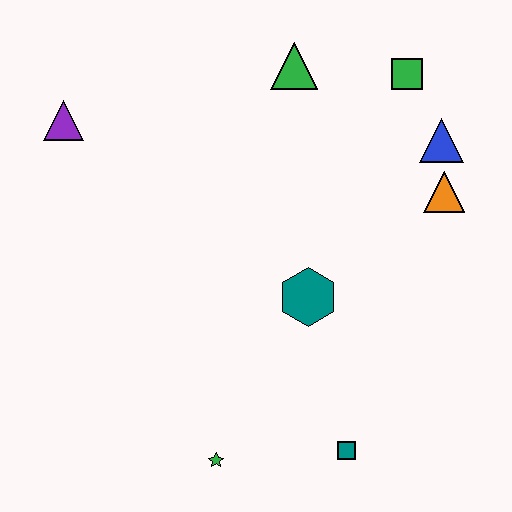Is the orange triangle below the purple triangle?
Yes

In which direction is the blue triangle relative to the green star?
The blue triangle is above the green star.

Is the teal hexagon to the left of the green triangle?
No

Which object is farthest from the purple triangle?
The teal square is farthest from the purple triangle.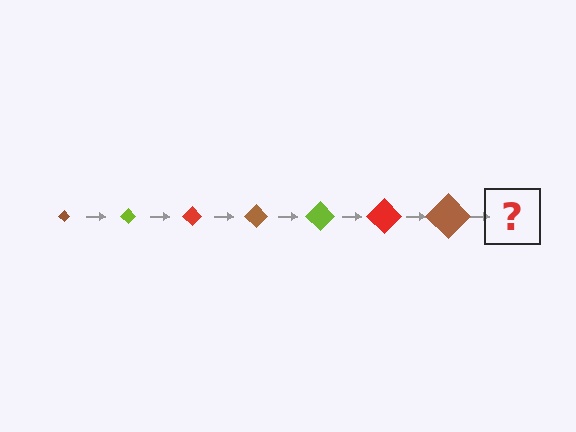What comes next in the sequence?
The next element should be a lime diamond, larger than the previous one.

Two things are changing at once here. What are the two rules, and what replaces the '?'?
The two rules are that the diamond grows larger each step and the color cycles through brown, lime, and red. The '?' should be a lime diamond, larger than the previous one.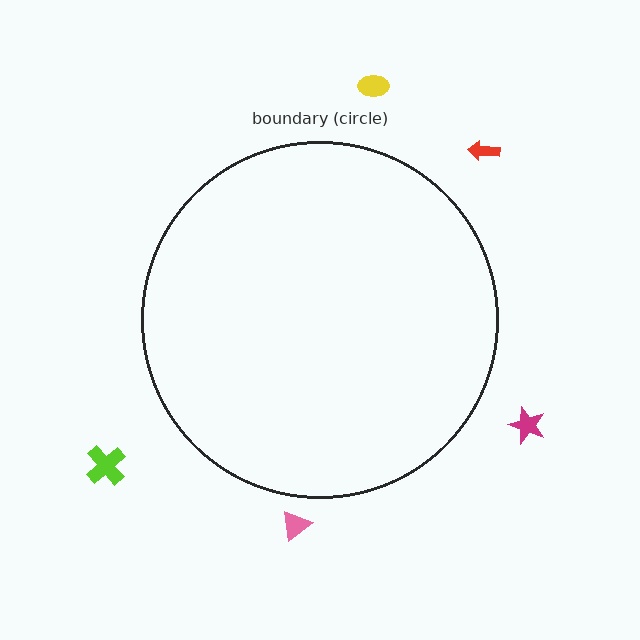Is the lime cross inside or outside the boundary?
Outside.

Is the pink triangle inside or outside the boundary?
Outside.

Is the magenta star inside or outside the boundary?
Outside.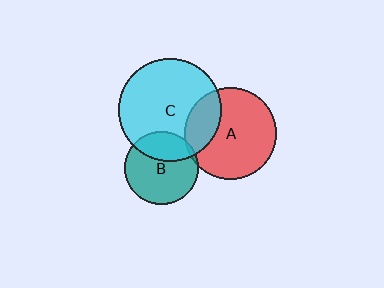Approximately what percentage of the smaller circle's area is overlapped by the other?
Approximately 30%.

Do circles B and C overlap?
Yes.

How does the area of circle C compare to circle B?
Approximately 1.9 times.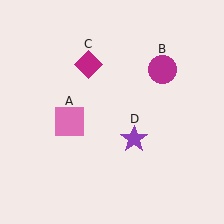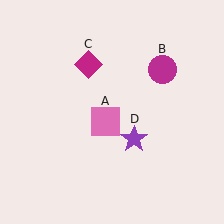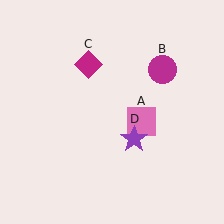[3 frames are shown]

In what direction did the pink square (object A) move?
The pink square (object A) moved right.